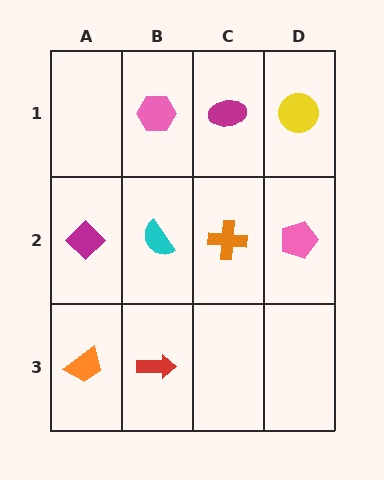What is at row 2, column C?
An orange cross.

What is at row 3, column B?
A red arrow.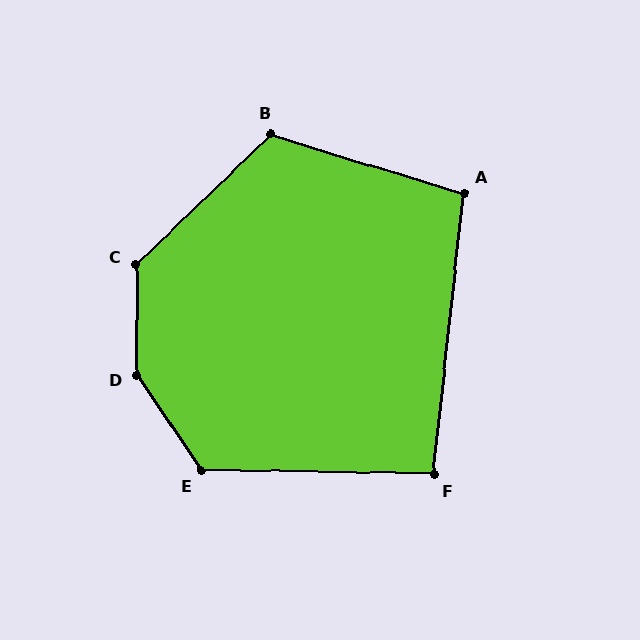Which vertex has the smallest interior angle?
F, at approximately 95 degrees.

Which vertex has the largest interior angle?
D, at approximately 146 degrees.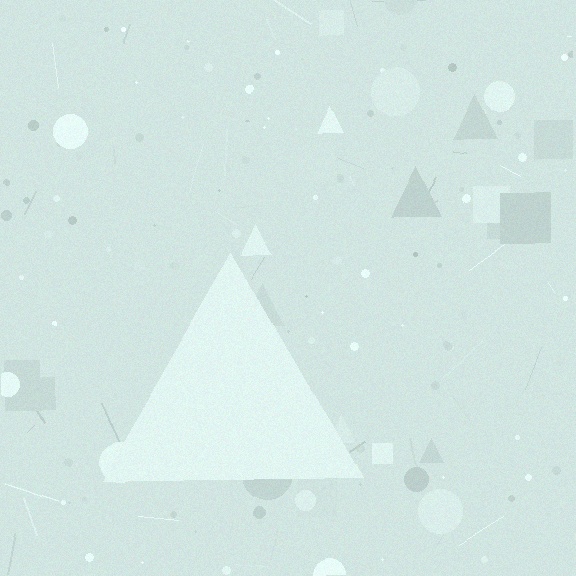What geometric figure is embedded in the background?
A triangle is embedded in the background.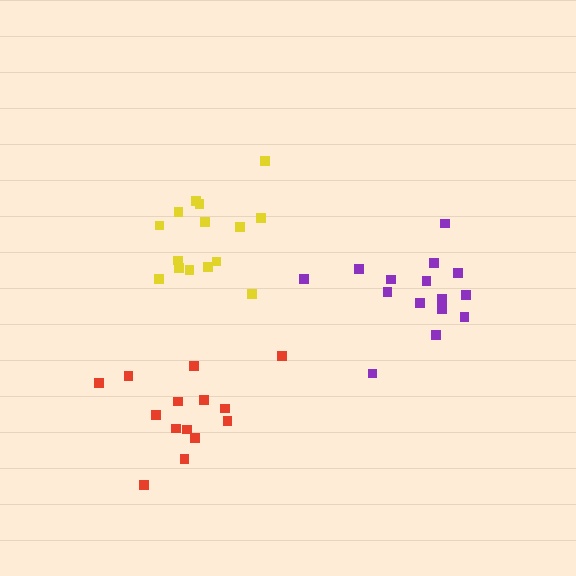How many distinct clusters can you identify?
There are 3 distinct clusters.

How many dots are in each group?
Group 1: 14 dots, Group 2: 15 dots, Group 3: 15 dots (44 total).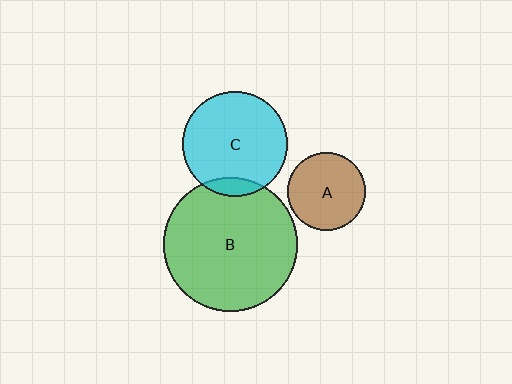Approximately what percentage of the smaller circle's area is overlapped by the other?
Approximately 10%.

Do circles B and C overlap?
Yes.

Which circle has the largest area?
Circle B (green).